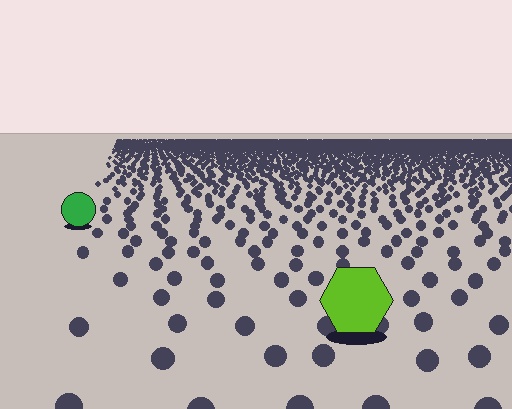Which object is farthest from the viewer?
The green circle is farthest from the viewer. It appears smaller and the ground texture around it is denser.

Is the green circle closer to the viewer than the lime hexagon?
No. The lime hexagon is closer — you can tell from the texture gradient: the ground texture is coarser near it.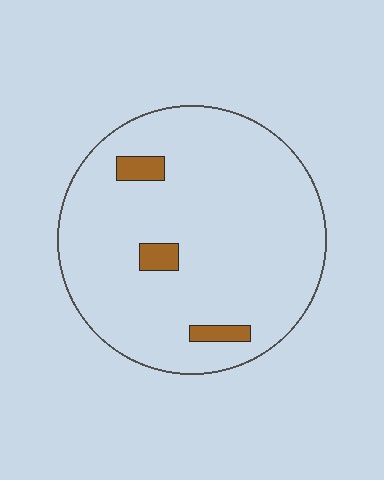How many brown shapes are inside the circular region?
3.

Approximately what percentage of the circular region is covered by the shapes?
Approximately 5%.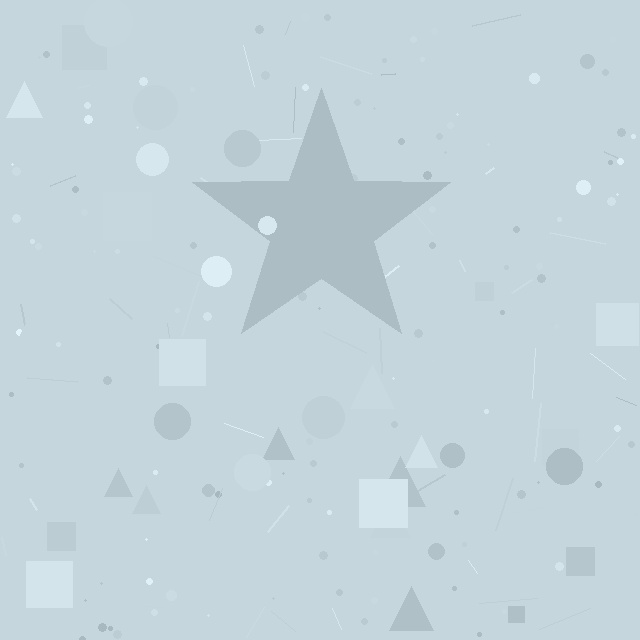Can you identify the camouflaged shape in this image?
The camouflaged shape is a star.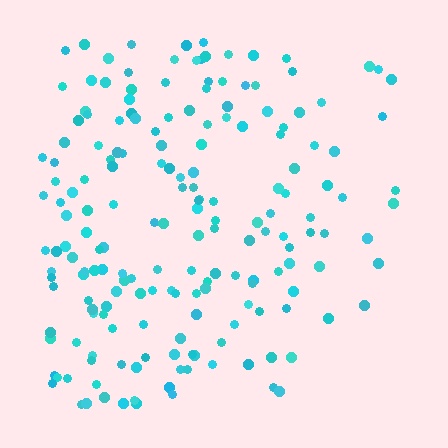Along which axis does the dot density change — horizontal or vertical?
Horizontal.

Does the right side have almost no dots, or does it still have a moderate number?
Still a moderate number, just noticeably fewer than the left.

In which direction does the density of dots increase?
From right to left, with the left side densest.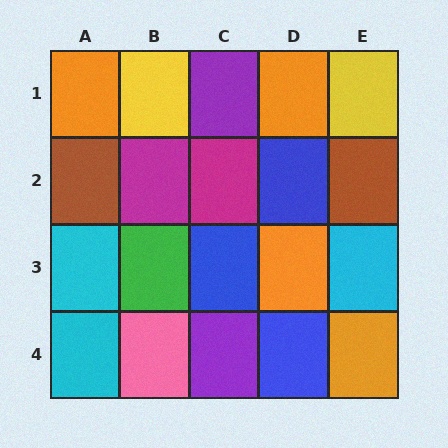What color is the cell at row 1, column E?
Yellow.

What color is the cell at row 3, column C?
Blue.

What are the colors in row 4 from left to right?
Cyan, pink, purple, blue, orange.